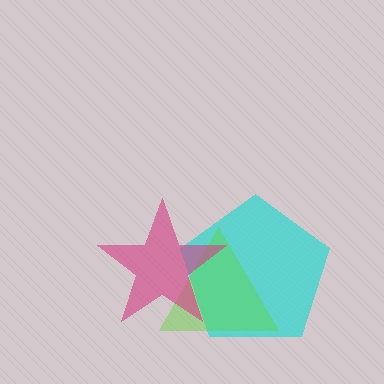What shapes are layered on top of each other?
The layered shapes are: a cyan pentagon, a lime triangle, a magenta star.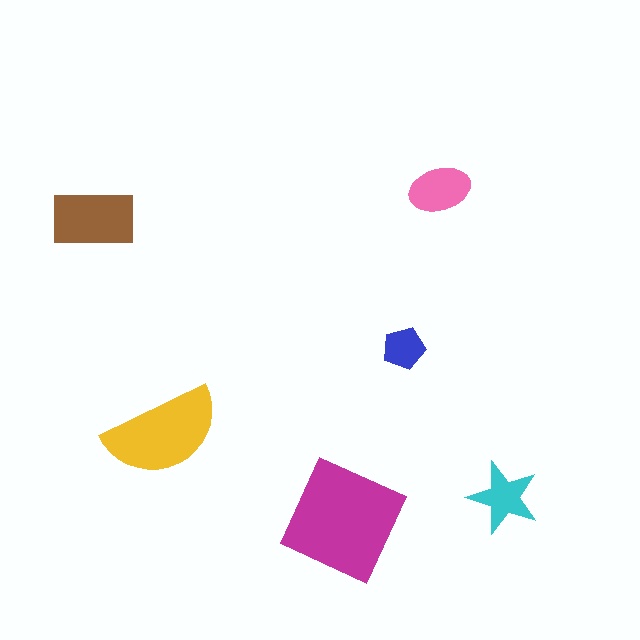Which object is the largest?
The magenta square.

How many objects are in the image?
There are 6 objects in the image.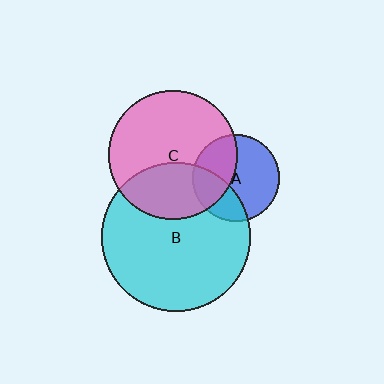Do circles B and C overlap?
Yes.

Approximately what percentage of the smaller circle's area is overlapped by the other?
Approximately 35%.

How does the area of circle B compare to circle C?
Approximately 1.3 times.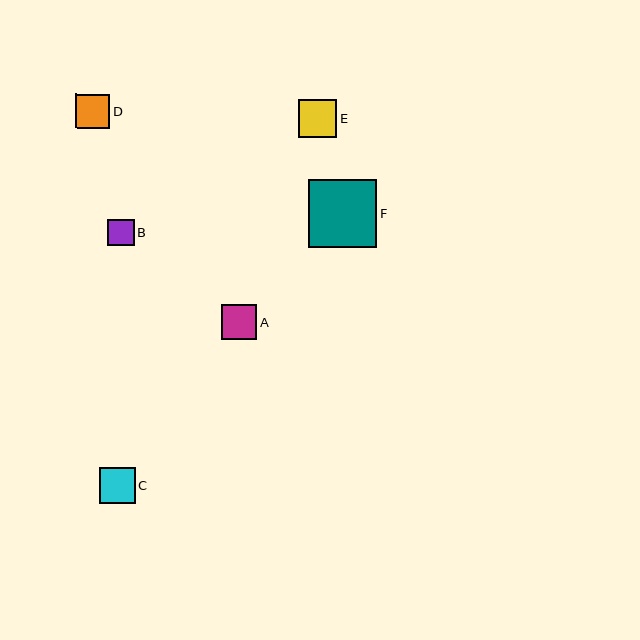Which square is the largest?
Square F is the largest with a size of approximately 69 pixels.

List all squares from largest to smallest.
From largest to smallest: F, E, C, A, D, B.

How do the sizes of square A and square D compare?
Square A and square D are approximately the same size.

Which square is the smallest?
Square B is the smallest with a size of approximately 26 pixels.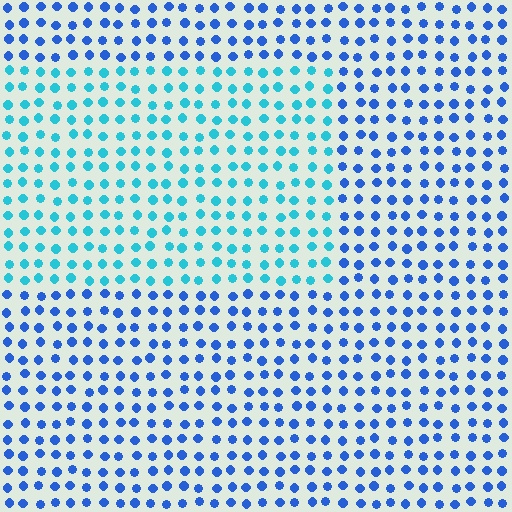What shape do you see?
I see a rectangle.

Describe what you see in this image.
The image is filled with small blue elements in a uniform arrangement. A rectangle-shaped region is visible where the elements are tinted to a slightly different hue, forming a subtle color boundary.